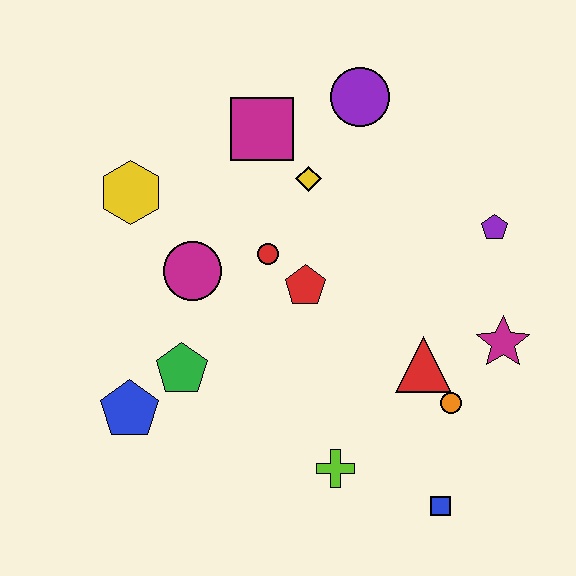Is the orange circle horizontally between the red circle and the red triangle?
No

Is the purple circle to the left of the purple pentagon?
Yes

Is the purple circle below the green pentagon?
No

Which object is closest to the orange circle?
The red triangle is closest to the orange circle.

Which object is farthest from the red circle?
The blue square is farthest from the red circle.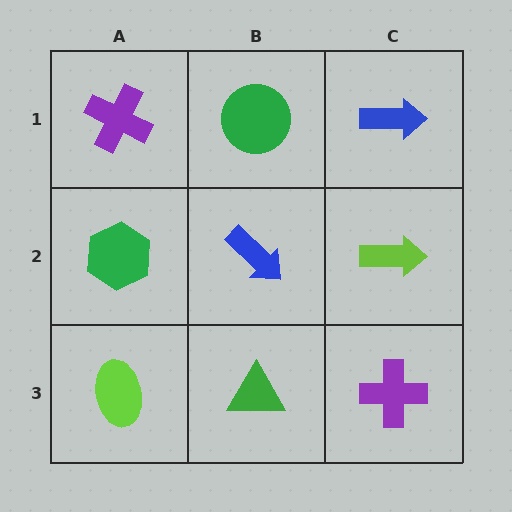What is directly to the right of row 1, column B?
A blue arrow.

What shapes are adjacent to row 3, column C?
A lime arrow (row 2, column C), a green triangle (row 3, column B).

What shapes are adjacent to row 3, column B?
A blue arrow (row 2, column B), a lime ellipse (row 3, column A), a purple cross (row 3, column C).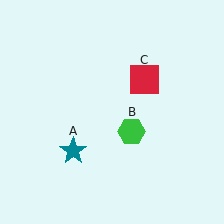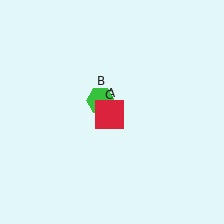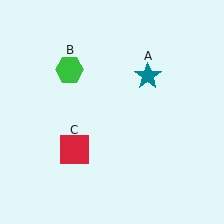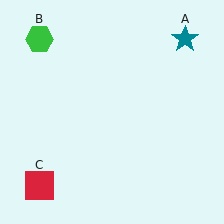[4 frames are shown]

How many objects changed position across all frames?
3 objects changed position: teal star (object A), green hexagon (object B), red square (object C).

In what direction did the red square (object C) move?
The red square (object C) moved down and to the left.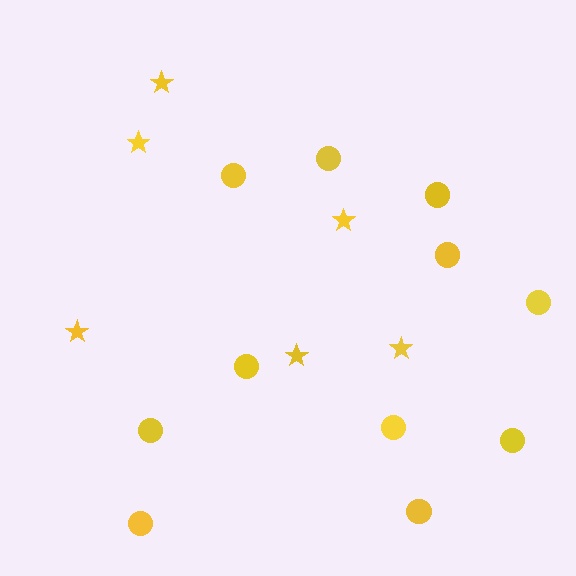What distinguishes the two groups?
There are 2 groups: one group of stars (6) and one group of circles (11).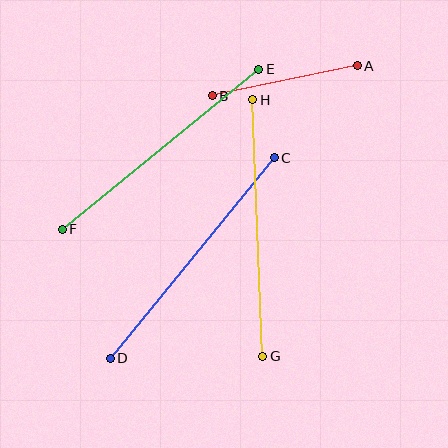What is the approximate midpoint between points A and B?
The midpoint is at approximately (285, 81) pixels.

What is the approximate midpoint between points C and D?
The midpoint is at approximately (192, 258) pixels.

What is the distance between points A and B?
The distance is approximately 148 pixels.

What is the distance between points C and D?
The distance is approximately 259 pixels.